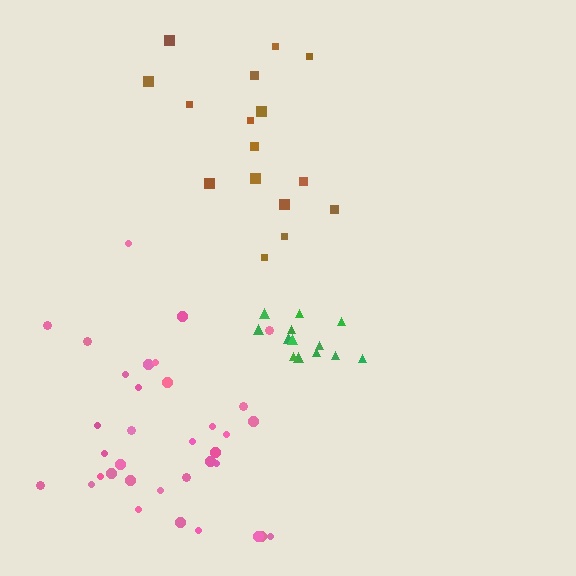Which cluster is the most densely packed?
Green.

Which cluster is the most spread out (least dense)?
Brown.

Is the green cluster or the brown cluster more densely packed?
Green.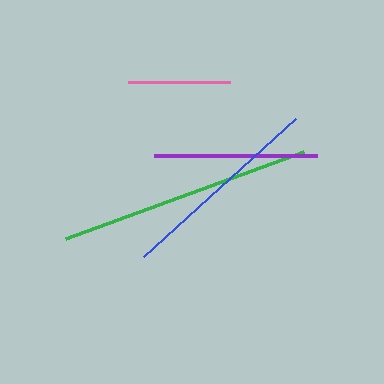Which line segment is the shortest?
The pink line is the shortest at approximately 102 pixels.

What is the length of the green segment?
The green segment is approximately 253 pixels long.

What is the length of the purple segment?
The purple segment is approximately 164 pixels long.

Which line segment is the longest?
The green line is the longest at approximately 253 pixels.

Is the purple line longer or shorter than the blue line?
The blue line is longer than the purple line.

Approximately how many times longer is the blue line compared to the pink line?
The blue line is approximately 2.0 times the length of the pink line.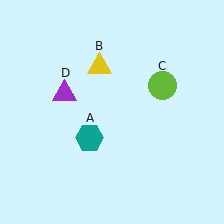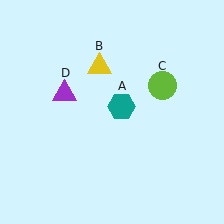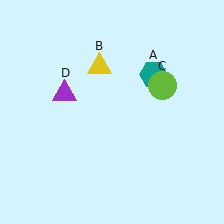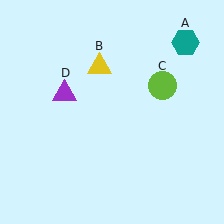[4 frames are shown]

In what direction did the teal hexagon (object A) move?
The teal hexagon (object A) moved up and to the right.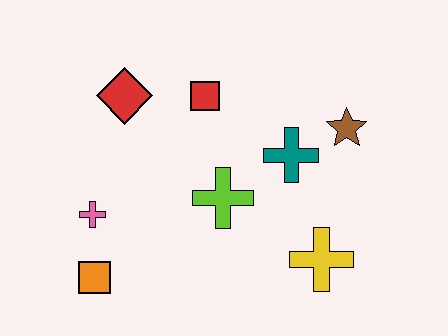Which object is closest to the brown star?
The teal cross is closest to the brown star.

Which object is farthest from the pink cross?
The brown star is farthest from the pink cross.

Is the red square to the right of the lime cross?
No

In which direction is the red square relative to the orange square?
The red square is above the orange square.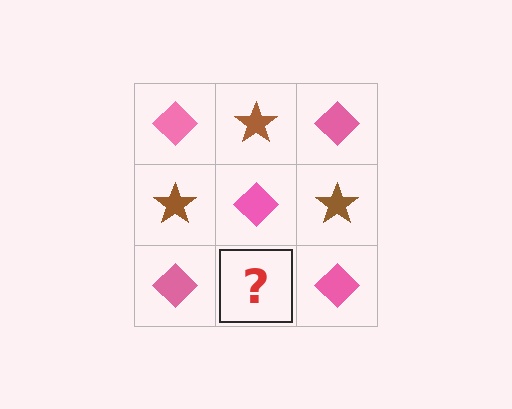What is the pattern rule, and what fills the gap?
The rule is that it alternates pink diamond and brown star in a checkerboard pattern. The gap should be filled with a brown star.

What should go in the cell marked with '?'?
The missing cell should contain a brown star.